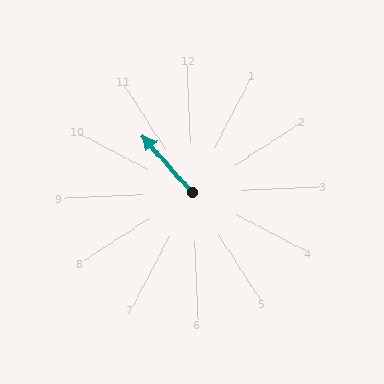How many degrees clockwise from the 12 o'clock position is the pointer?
Approximately 321 degrees.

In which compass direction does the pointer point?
Northwest.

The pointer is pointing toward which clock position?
Roughly 11 o'clock.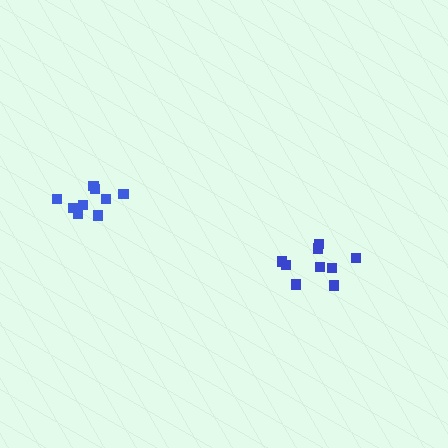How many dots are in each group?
Group 1: 9 dots, Group 2: 9 dots (18 total).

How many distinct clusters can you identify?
There are 2 distinct clusters.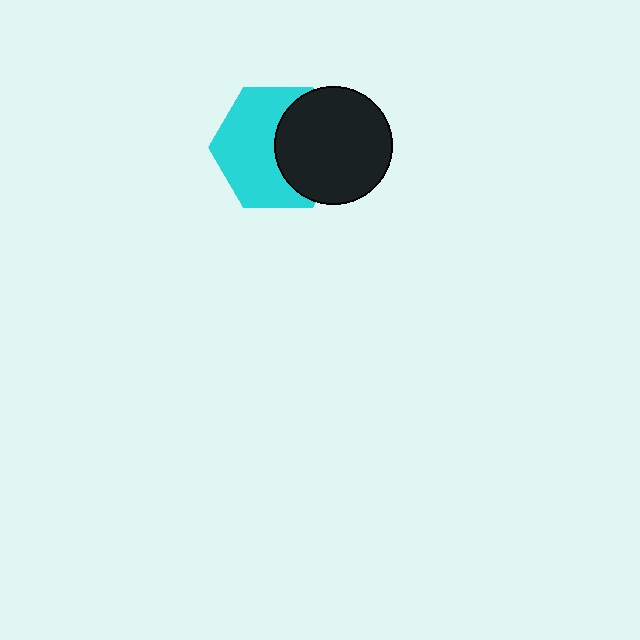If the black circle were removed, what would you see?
You would see the complete cyan hexagon.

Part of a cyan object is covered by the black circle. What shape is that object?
It is a hexagon.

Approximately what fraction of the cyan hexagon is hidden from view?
Roughly 41% of the cyan hexagon is hidden behind the black circle.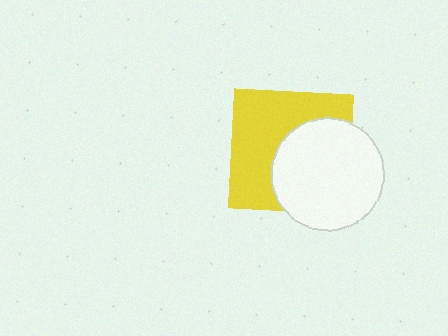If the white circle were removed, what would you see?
You would see the complete yellow square.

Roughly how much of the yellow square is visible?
About half of it is visible (roughly 54%).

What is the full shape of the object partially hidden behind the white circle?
The partially hidden object is a yellow square.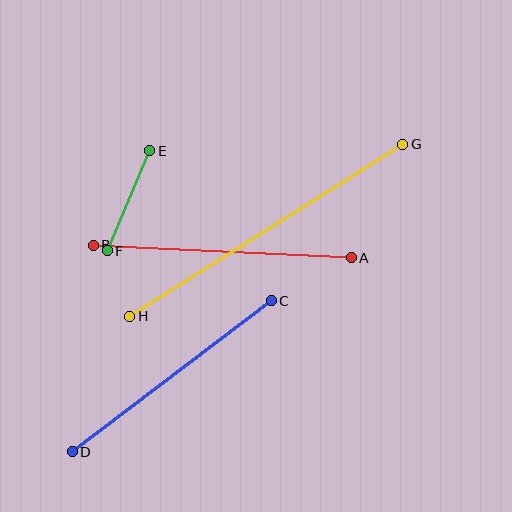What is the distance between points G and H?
The distance is approximately 323 pixels.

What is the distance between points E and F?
The distance is approximately 109 pixels.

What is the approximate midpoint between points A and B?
The midpoint is at approximately (222, 252) pixels.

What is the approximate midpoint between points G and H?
The midpoint is at approximately (266, 230) pixels.